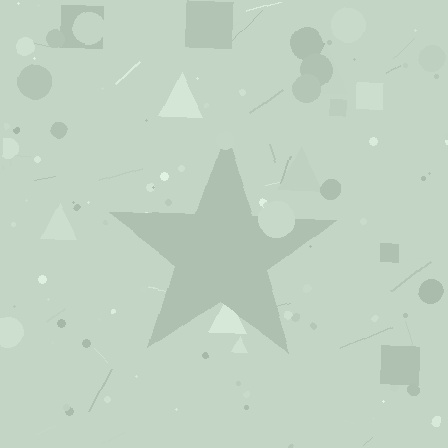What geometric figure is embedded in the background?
A star is embedded in the background.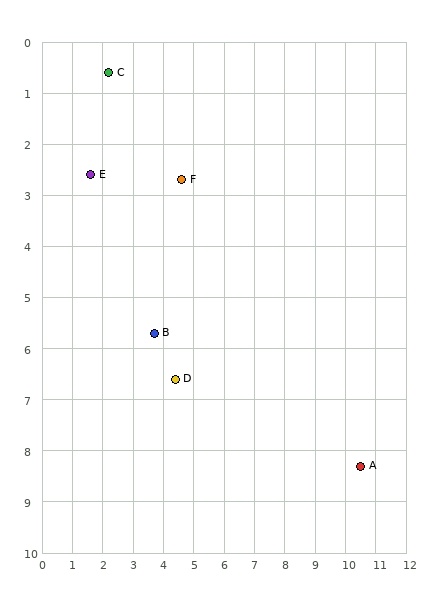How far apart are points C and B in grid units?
Points C and B are about 5.3 grid units apart.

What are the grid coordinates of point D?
Point D is at approximately (4.4, 6.6).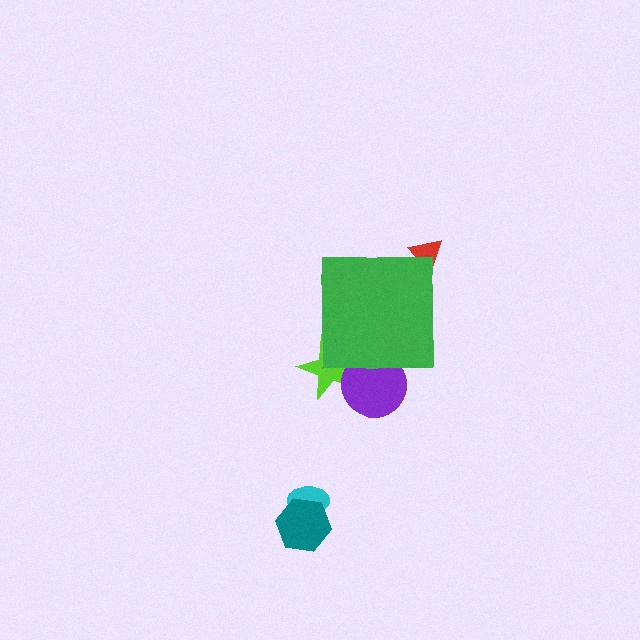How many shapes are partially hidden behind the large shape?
3 shapes are partially hidden.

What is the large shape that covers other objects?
A green square.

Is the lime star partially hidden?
Yes, the lime star is partially hidden behind the green square.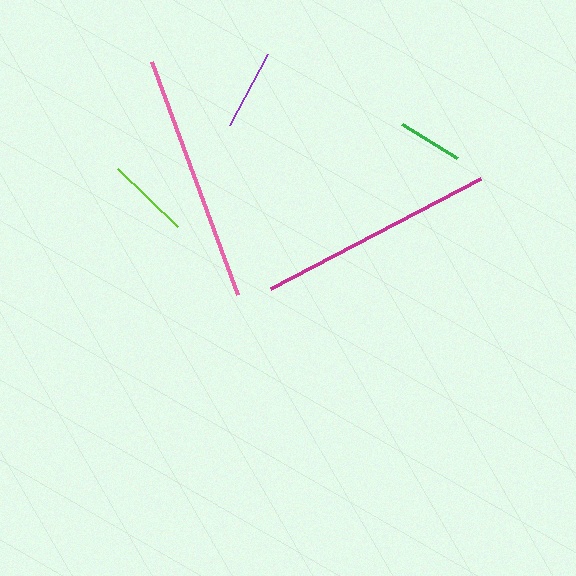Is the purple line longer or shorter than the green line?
The purple line is longer than the green line.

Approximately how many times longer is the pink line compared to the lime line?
The pink line is approximately 3.0 times the length of the lime line.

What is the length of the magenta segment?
The magenta segment is approximately 237 pixels long.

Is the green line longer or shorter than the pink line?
The pink line is longer than the green line.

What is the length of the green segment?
The green segment is approximately 64 pixels long.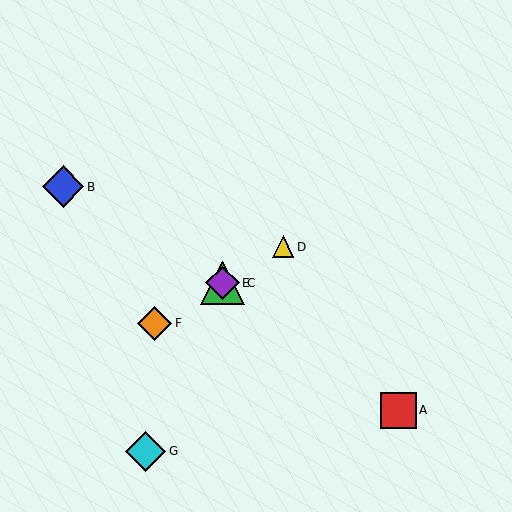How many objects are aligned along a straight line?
4 objects (C, D, E, F) are aligned along a straight line.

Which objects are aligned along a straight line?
Objects C, D, E, F are aligned along a straight line.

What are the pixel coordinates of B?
Object B is at (63, 187).